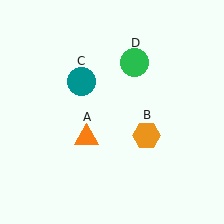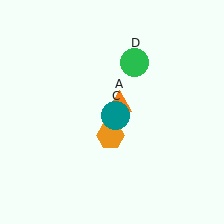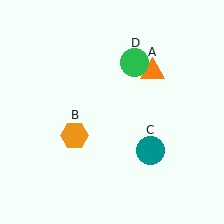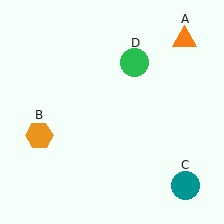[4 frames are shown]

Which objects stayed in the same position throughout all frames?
Green circle (object D) remained stationary.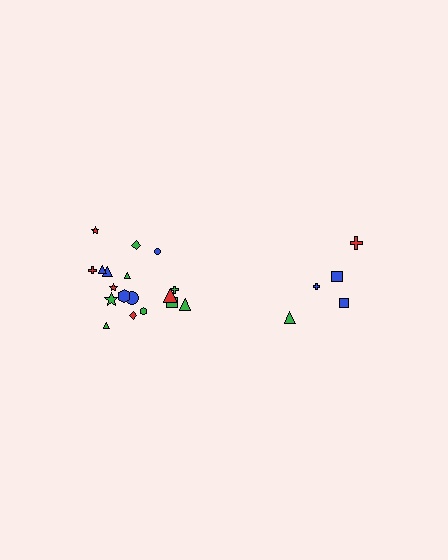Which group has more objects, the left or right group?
The left group.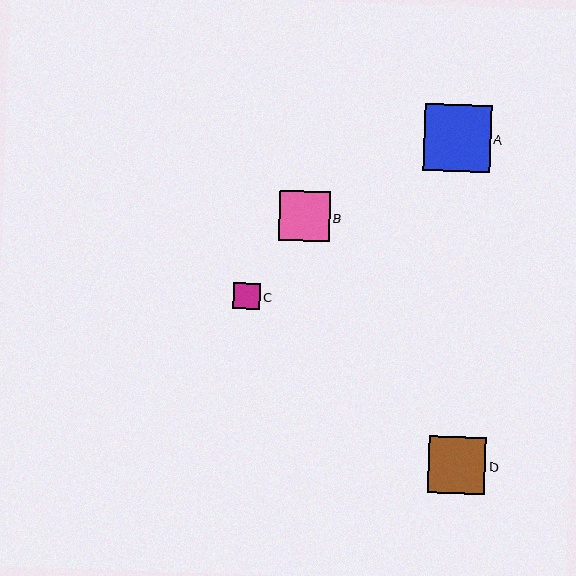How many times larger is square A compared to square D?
Square A is approximately 1.2 times the size of square D.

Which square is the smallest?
Square C is the smallest with a size of approximately 27 pixels.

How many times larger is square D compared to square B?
Square D is approximately 1.1 times the size of square B.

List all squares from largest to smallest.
From largest to smallest: A, D, B, C.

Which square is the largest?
Square A is the largest with a size of approximately 67 pixels.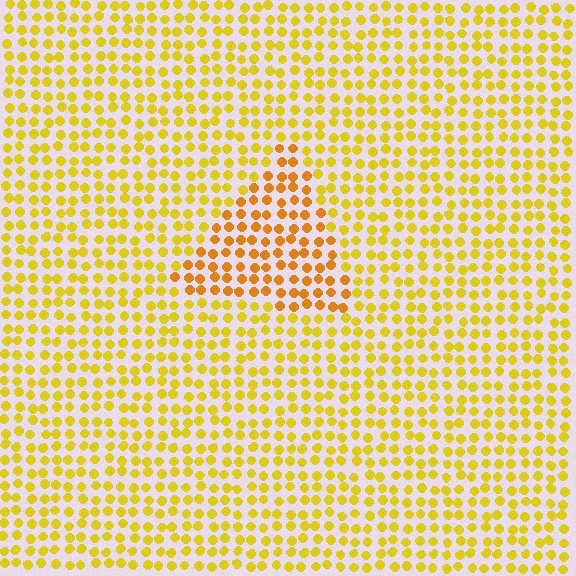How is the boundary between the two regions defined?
The boundary is defined purely by a slight shift in hue (about 23 degrees). Spacing, size, and orientation are identical on both sides.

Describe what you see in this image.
The image is filled with small yellow elements in a uniform arrangement. A triangle-shaped region is visible where the elements are tinted to a slightly different hue, forming a subtle color boundary.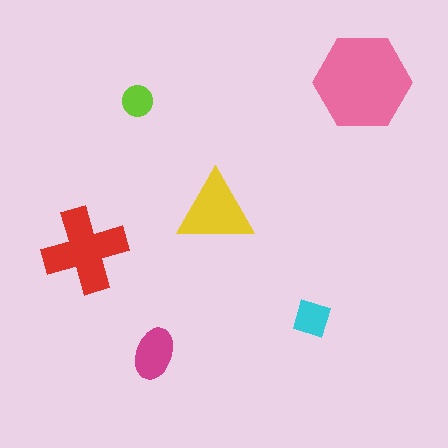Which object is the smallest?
The lime circle.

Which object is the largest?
The pink hexagon.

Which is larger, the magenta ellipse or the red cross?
The red cross.